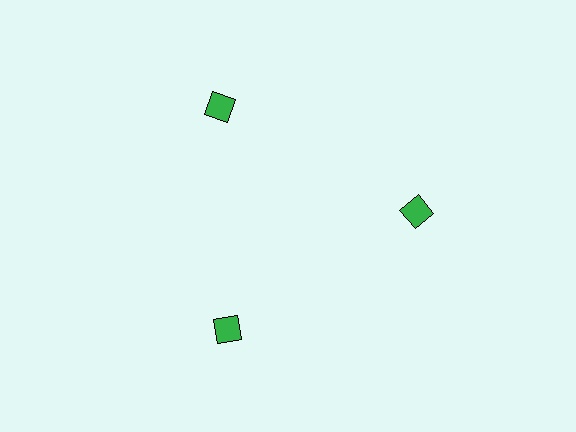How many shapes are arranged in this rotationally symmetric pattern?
There are 3 shapes, arranged in 3 groups of 1.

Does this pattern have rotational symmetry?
Yes, this pattern has 3-fold rotational symmetry. It looks the same after rotating 120 degrees around the center.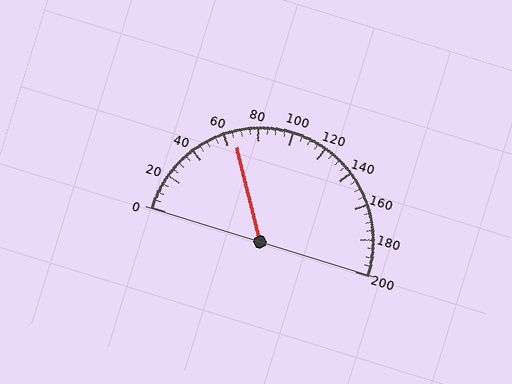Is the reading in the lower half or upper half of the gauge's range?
The reading is in the lower half of the range (0 to 200).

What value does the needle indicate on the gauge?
The needle indicates approximately 65.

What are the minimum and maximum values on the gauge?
The gauge ranges from 0 to 200.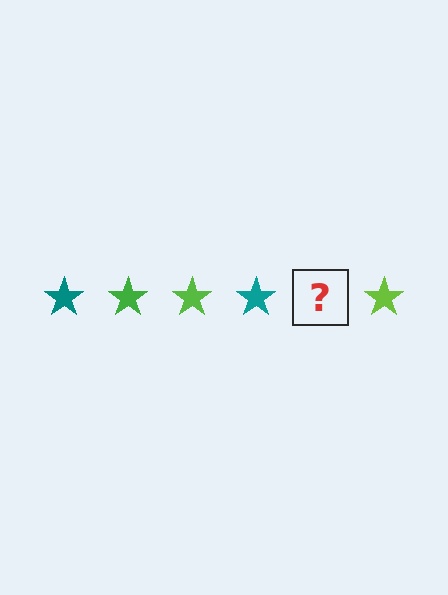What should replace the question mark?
The question mark should be replaced with a green star.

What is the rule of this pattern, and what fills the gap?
The rule is that the pattern cycles through teal, green, lime stars. The gap should be filled with a green star.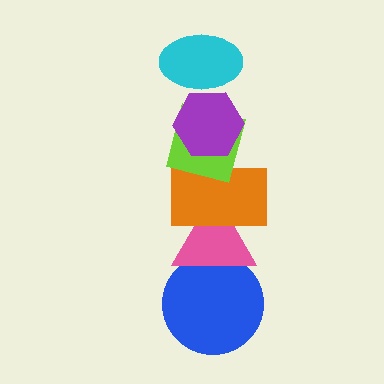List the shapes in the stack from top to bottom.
From top to bottom: the cyan ellipse, the purple hexagon, the lime square, the orange rectangle, the pink triangle, the blue circle.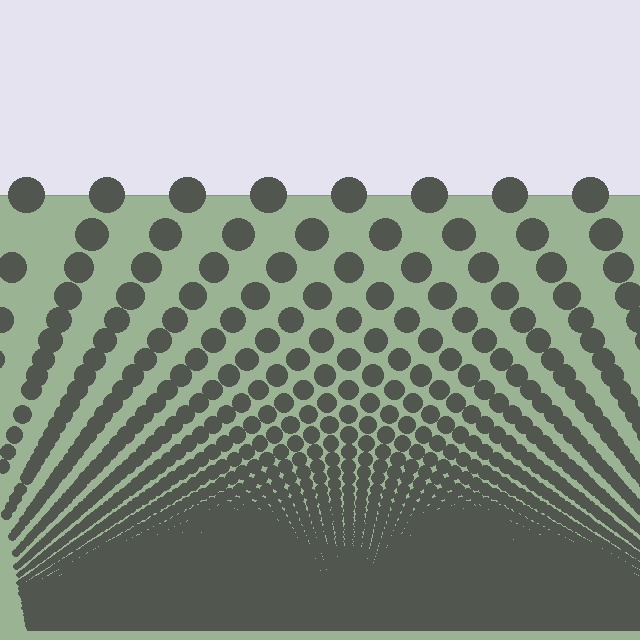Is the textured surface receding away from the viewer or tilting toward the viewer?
The surface appears to tilt toward the viewer. Texture elements get larger and sparser toward the top.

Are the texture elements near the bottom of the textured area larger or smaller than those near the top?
Smaller. The gradient is inverted — elements near the bottom are smaller and denser.